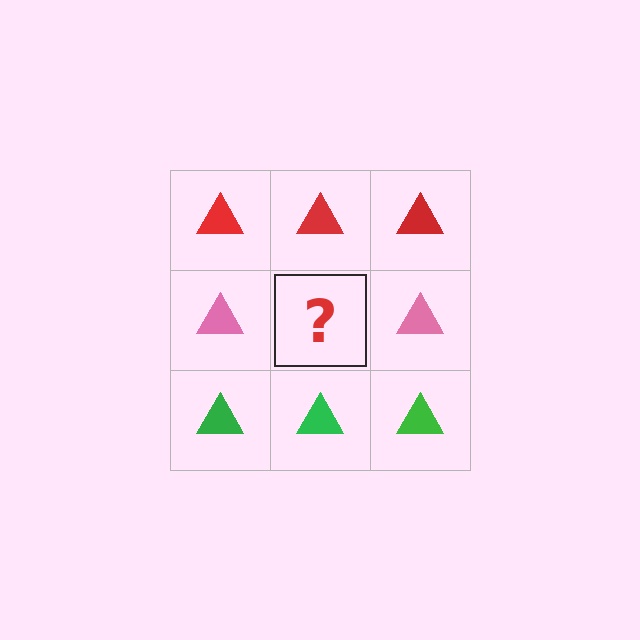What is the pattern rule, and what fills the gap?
The rule is that each row has a consistent color. The gap should be filled with a pink triangle.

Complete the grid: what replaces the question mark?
The question mark should be replaced with a pink triangle.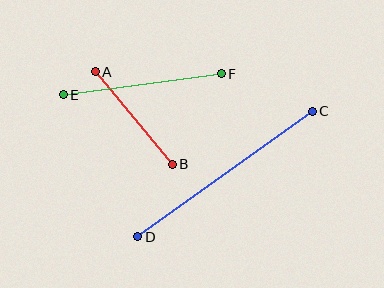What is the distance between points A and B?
The distance is approximately 120 pixels.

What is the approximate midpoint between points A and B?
The midpoint is at approximately (134, 118) pixels.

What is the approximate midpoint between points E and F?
The midpoint is at approximately (142, 84) pixels.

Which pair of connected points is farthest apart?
Points C and D are farthest apart.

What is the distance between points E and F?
The distance is approximately 159 pixels.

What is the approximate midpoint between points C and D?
The midpoint is at approximately (225, 174) pixels.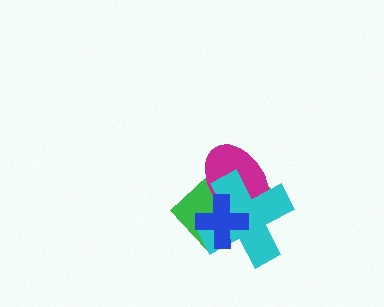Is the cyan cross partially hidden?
Yes, it is partially covered by another shape.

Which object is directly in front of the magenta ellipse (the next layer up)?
The cyan cross is directly in front of the magenta ellipse.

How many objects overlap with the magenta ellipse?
3 objects overlap with the magenta ellipse.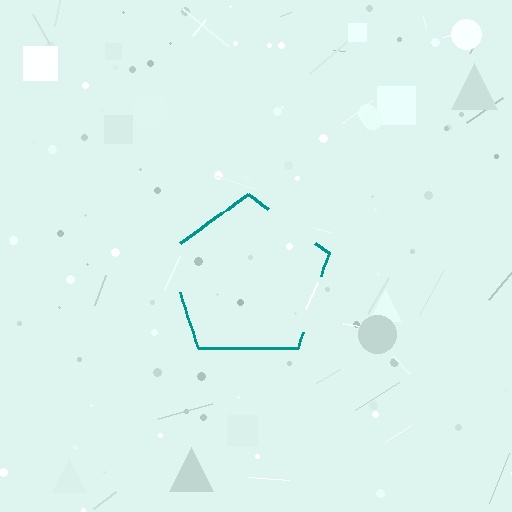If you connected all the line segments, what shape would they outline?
They would outline a pentagon.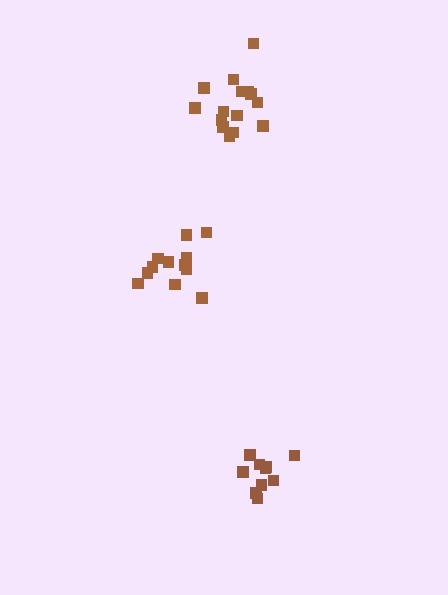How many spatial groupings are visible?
There are 3 spatial groupings.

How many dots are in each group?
Group 1: 11 dots, Group 2: 15 dots, Group 3: 12 dots (38 total).